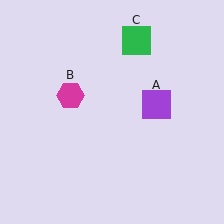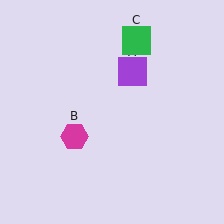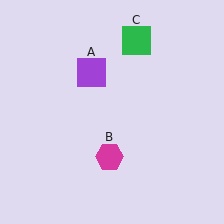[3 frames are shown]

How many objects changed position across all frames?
2 objects changed position: purple square (object A), magenta hexagon (object B).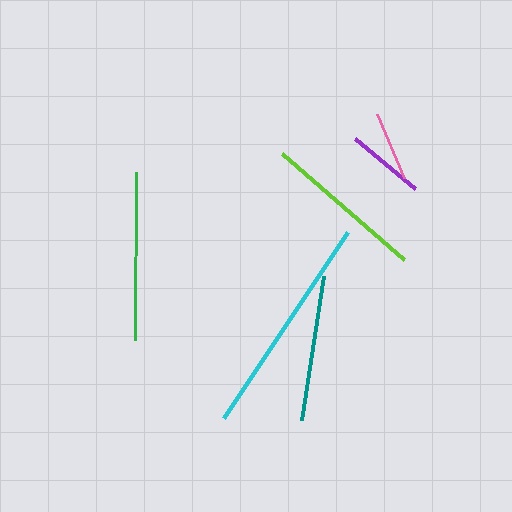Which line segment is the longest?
The cyan line is the longest at approximately 223 pixels.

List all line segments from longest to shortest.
From longest to shortest: cyan, green, lime, teal, purple, pink.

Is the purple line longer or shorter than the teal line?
The teal line is longer than the purple line.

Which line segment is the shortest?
The pink line is the shortest at approximately 70 pixels.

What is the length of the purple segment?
The purple segment is approximately 78 pixels long.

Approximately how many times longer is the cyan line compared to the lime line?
The cyan line is approximately 1.4 times the length of the lime line.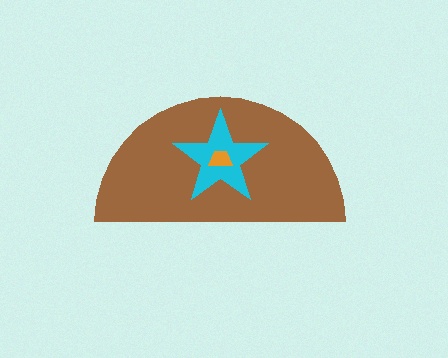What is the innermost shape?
The orange trapezoid.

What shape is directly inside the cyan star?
The orange trapezoid.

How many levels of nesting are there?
3.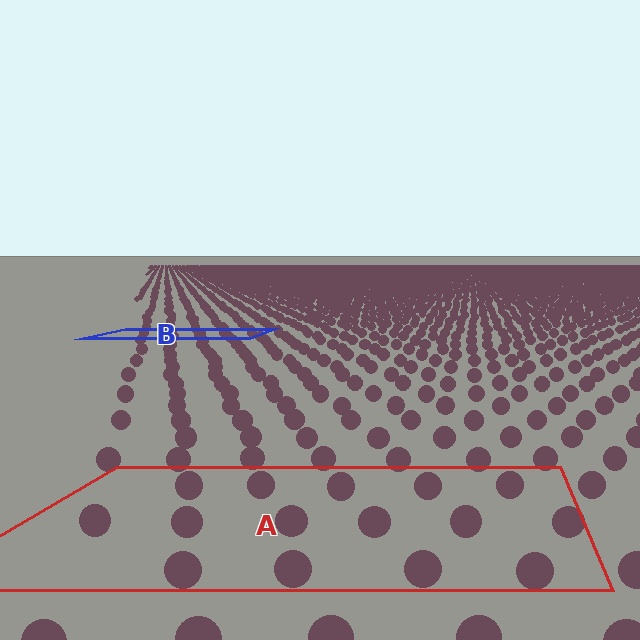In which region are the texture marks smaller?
The texture marks are smaller in region B, because it is farther away.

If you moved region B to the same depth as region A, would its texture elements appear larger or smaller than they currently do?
They would appear larger. At a closer depth, the same texture elements are projected at a bigger on-screen size.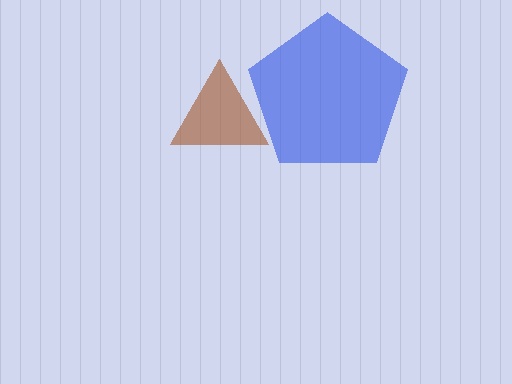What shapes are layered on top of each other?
The layered shapes are: a brown triangle, a blue pentagon.